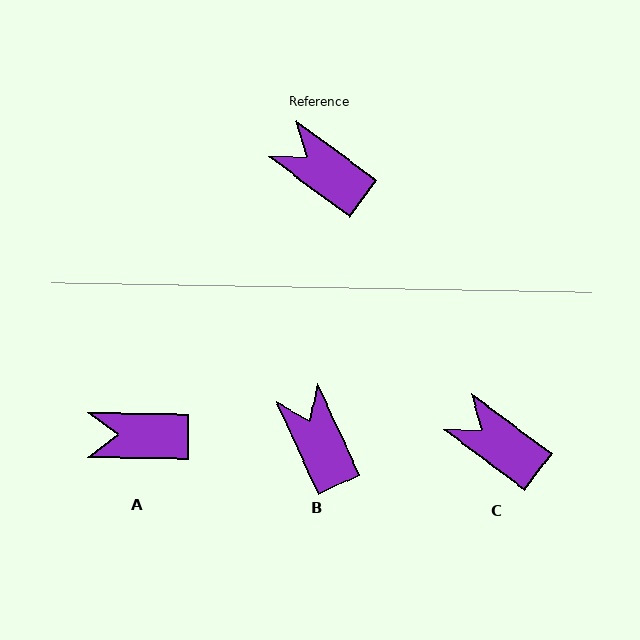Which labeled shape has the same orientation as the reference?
C.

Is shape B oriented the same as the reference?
No, it is off by about 29 degrees.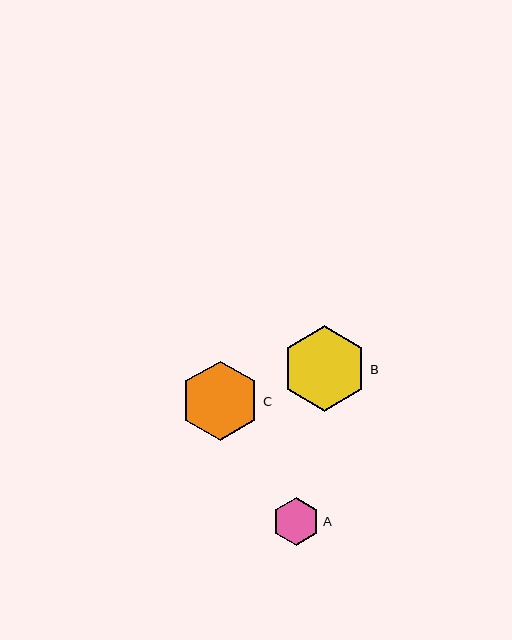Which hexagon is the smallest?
Hexagon A is the smallest with a size of approximately 47 pixels.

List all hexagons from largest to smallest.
From largest to smallest: B, C, A.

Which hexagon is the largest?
Hexagon B is the largest with a size of approximately 85 pixels.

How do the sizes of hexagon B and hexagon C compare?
Hexagon B and hexagon C are approximately the same size.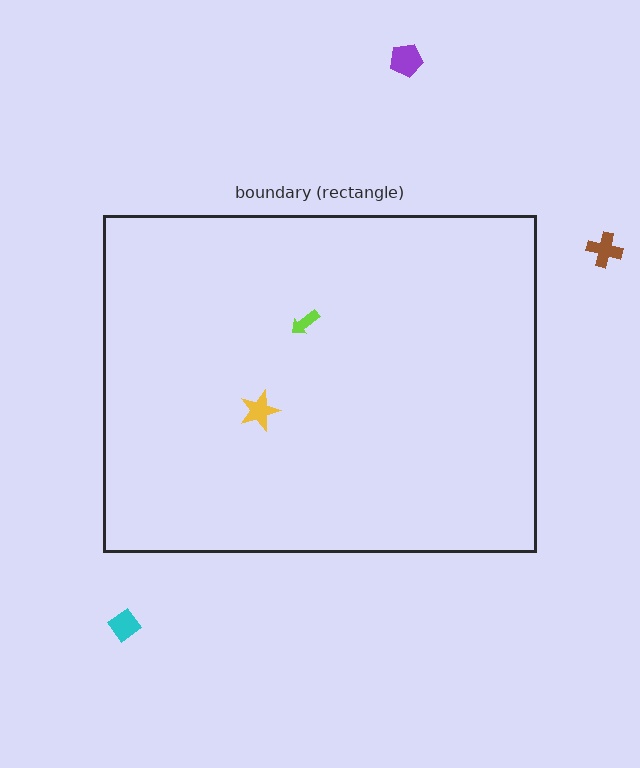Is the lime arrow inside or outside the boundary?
Inside.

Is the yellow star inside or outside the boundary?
Inside.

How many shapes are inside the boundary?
2 inside, 3 outside.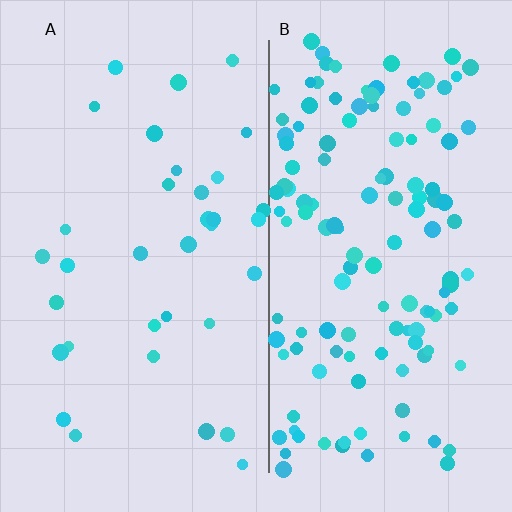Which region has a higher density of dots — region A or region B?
B (the right).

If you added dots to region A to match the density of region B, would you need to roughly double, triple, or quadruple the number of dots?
Approximately quadruple.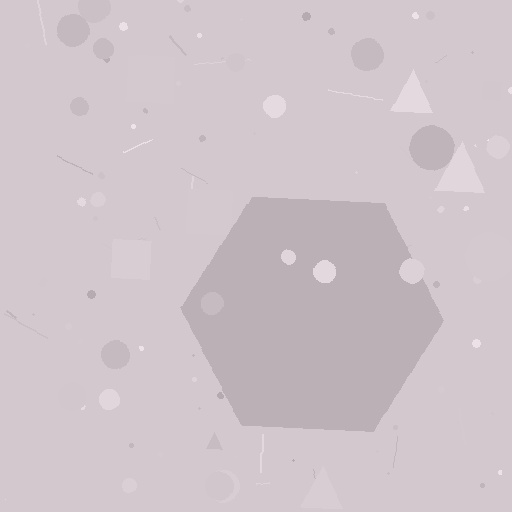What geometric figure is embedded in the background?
A hexagon is embedded in the background.